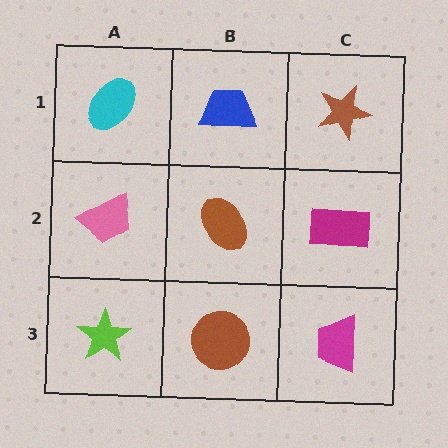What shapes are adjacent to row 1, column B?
A brown ellipse (row 2, column B), a cyan ellipse (row 1, column A), a brown star (row 1, column C).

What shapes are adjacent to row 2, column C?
A brown star (row 1, column C), a magenta trapezoid (row 3, column C), a brown ellipse (row 2, column B).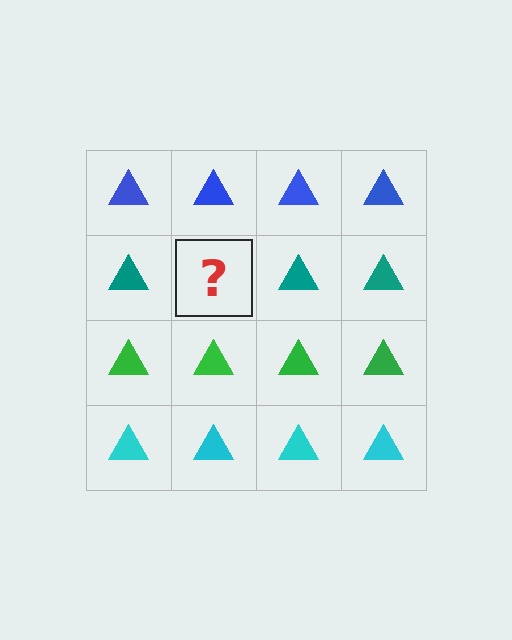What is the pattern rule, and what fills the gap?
The rule is that each row has a consistent color. The gap should be filled with a teal triangle.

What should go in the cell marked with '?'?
The missing cell should contain a teal triangle.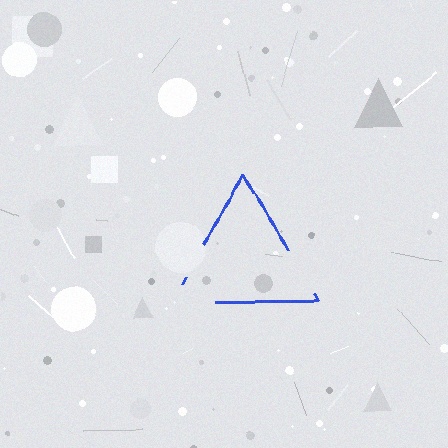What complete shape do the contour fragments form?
The contour fragments form a triangle.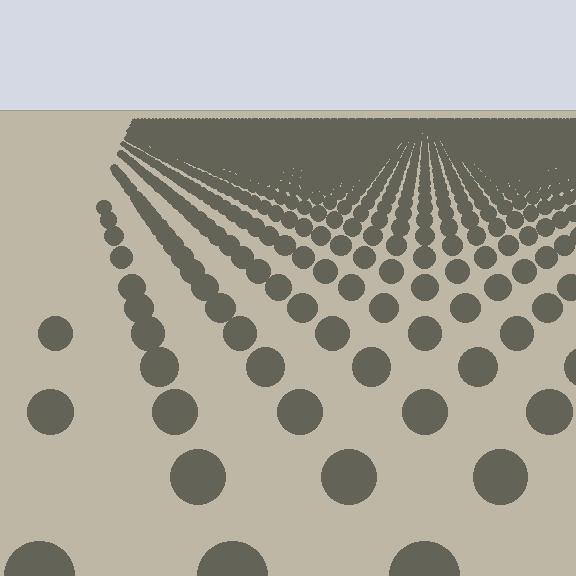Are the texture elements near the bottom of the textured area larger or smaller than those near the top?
Larger. Near the bottom, elements are closer to the viewer and appear at a bigger on-screen size.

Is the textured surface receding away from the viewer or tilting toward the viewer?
The surface is receding away from the viewer. Texture elements get smaller and denser toward the top.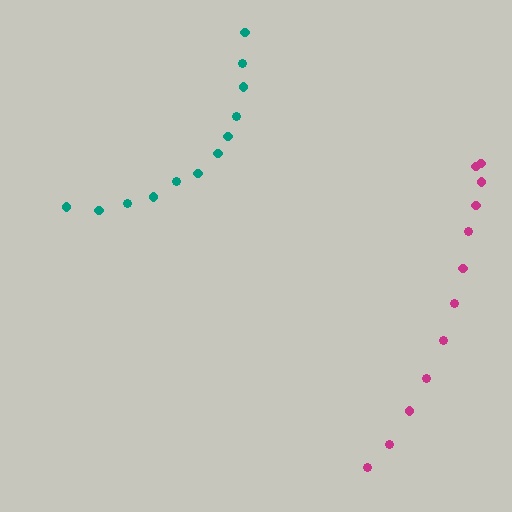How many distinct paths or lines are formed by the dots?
There are 2 distinct paths.